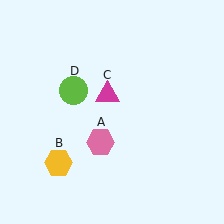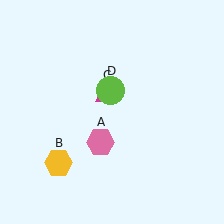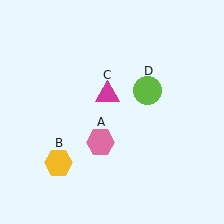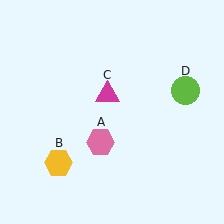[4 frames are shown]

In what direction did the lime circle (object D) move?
The lime circle (object D) moved right.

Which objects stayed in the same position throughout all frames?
Pink hexagon (object A) and yellow hexagon (object B) and magenta triangle (object C) remained stationary.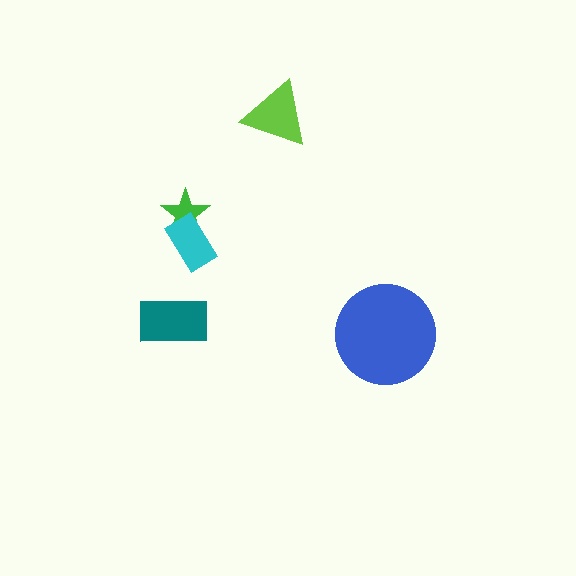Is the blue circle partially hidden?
No, no other shape covers it.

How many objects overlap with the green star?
1 object overlaps with the green star.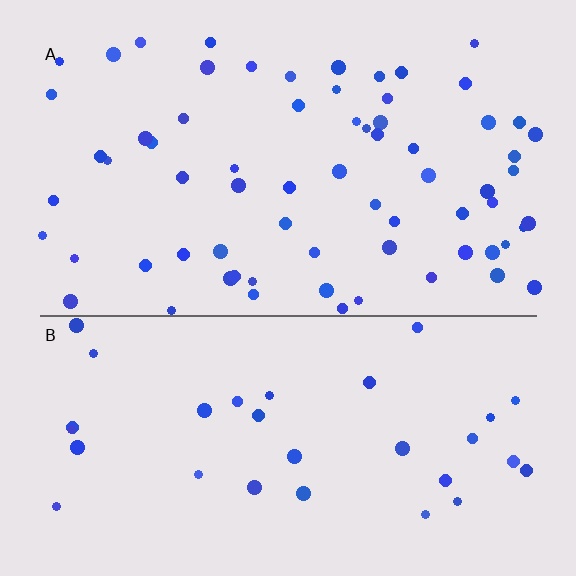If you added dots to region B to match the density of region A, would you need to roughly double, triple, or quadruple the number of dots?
Approximately double.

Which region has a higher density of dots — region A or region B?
A (the top).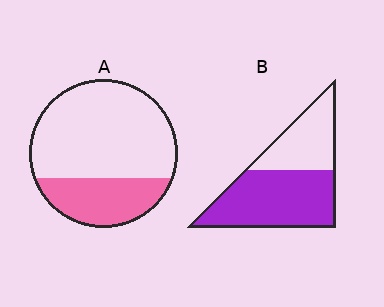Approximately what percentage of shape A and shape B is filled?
A is approximately 30% and B is approximately 65%.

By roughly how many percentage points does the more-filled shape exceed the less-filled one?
By roughly 35 percentage points (B over A).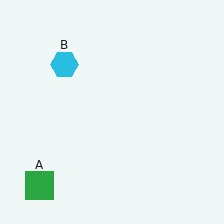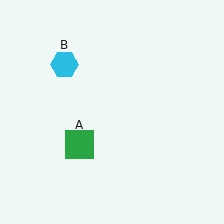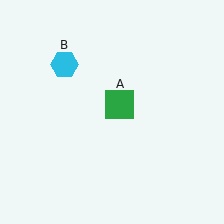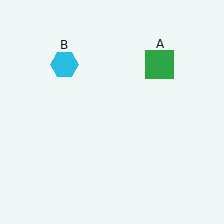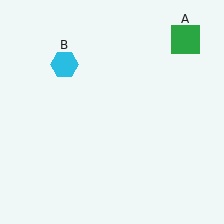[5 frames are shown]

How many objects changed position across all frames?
1 object changed position: green square (object A).